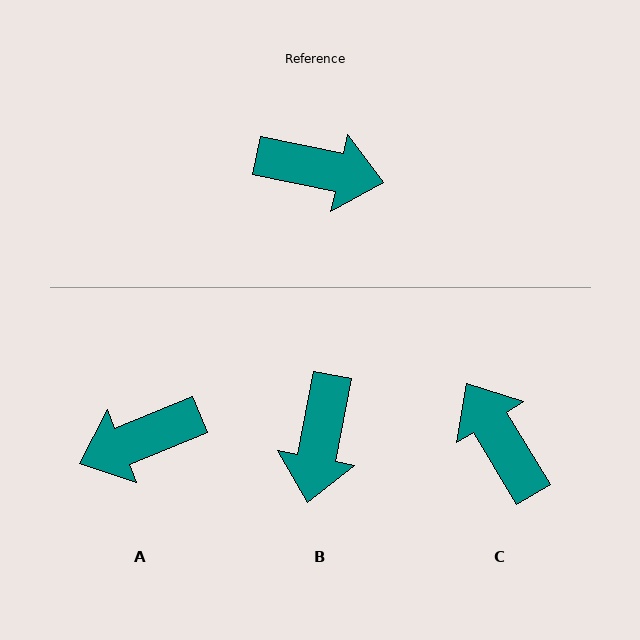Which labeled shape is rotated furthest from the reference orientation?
A, about 146 degrees away.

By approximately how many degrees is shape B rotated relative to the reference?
Approximately 89 degrees clockwise.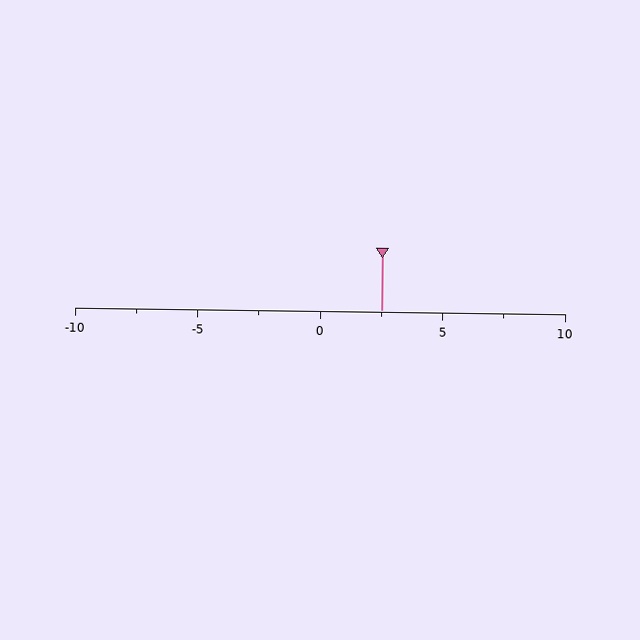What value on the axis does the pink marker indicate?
The marker indicates approximately 2.5.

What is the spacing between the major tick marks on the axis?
The major ticks are spaced 5 apart.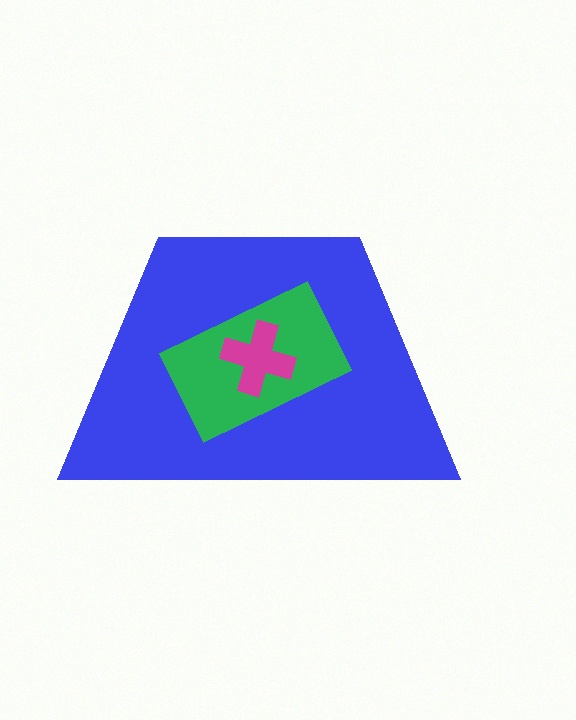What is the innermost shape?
The magenta cross.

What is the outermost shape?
The blue trapezoid.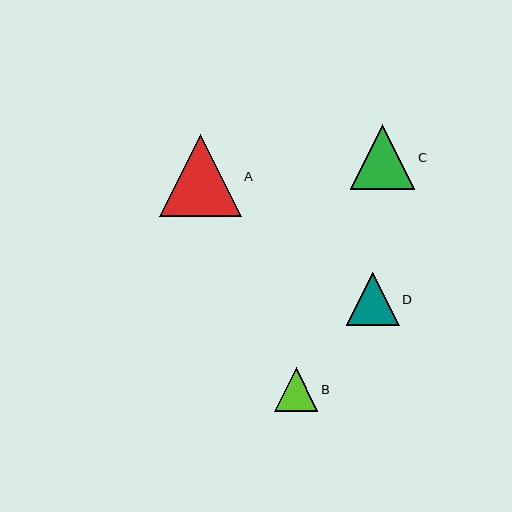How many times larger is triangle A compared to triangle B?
Triangle A is approximately 1.9 times the size of triangle B.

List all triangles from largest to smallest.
From largest to smallest: A, C, D, B.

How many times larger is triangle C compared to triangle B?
Triangle C is approximately 1.5 times the size of triangle B.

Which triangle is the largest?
Triangle A is the largest with a size of approximately 82 pixels.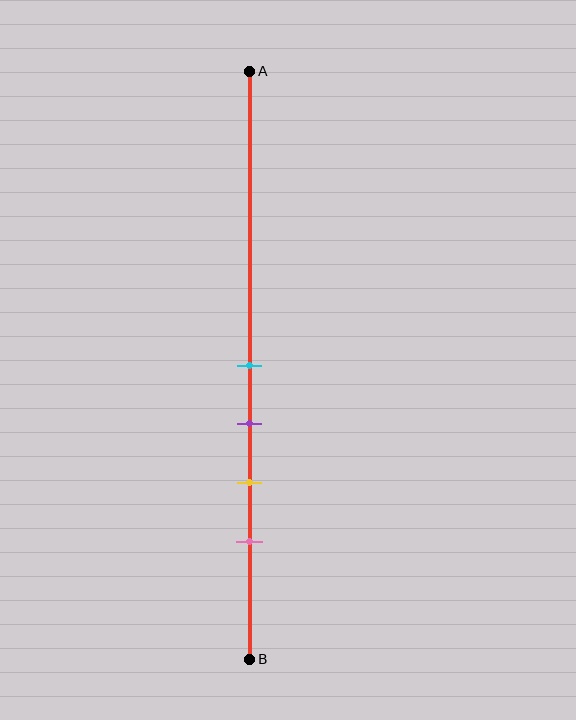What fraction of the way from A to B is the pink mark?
The pink mark is approximately 80% (0.8) of the way from A to B.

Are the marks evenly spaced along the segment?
Yes, the marks are approximately evenly spaced.